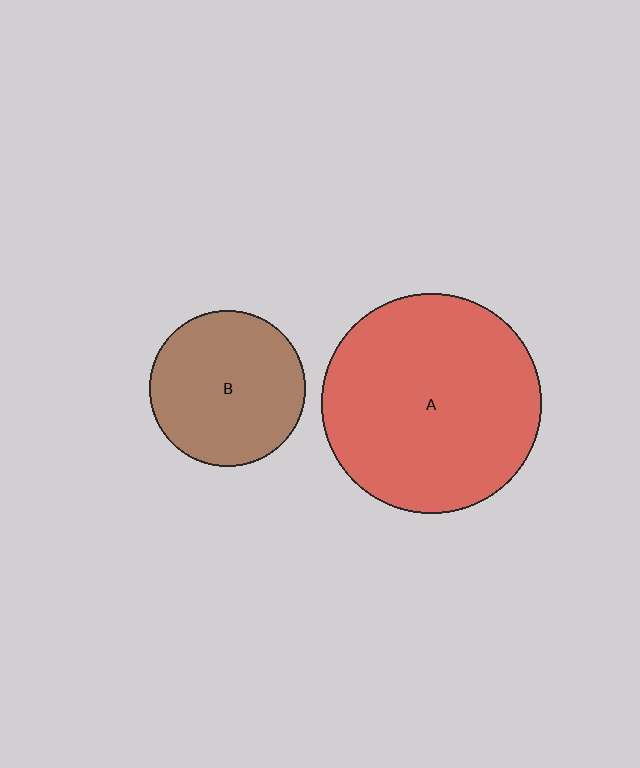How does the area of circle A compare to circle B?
Approximately 2.0 times.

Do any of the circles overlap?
No, none of the circles overlap.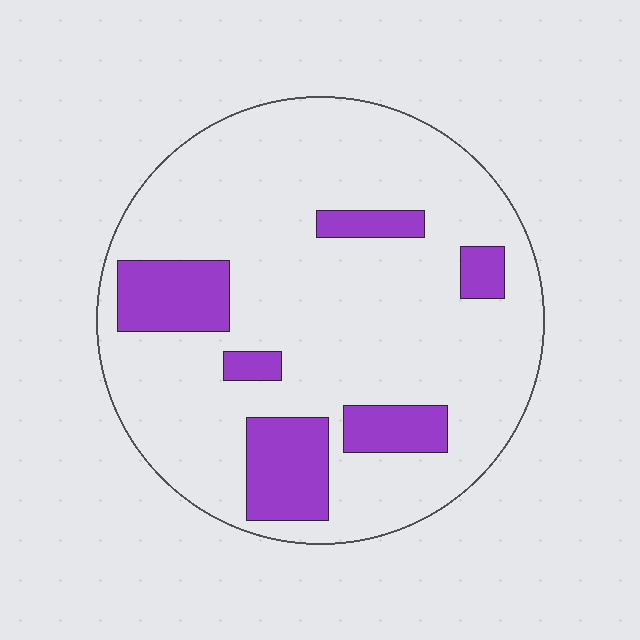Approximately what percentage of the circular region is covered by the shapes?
Approximately 20%.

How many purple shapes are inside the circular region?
6.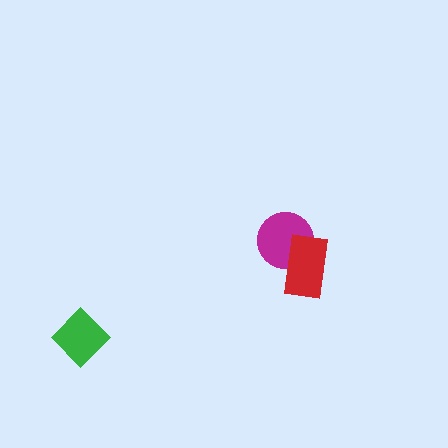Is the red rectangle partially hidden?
No, no other shape covers it.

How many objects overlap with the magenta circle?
1 object overlaps with the magenta circle.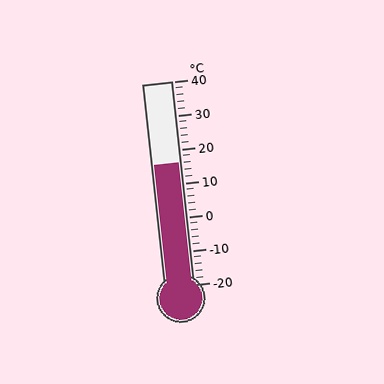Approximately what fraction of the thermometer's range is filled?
The thermometer is filled to approximately 60% of its range.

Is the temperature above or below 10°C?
The temperature is above 10°C.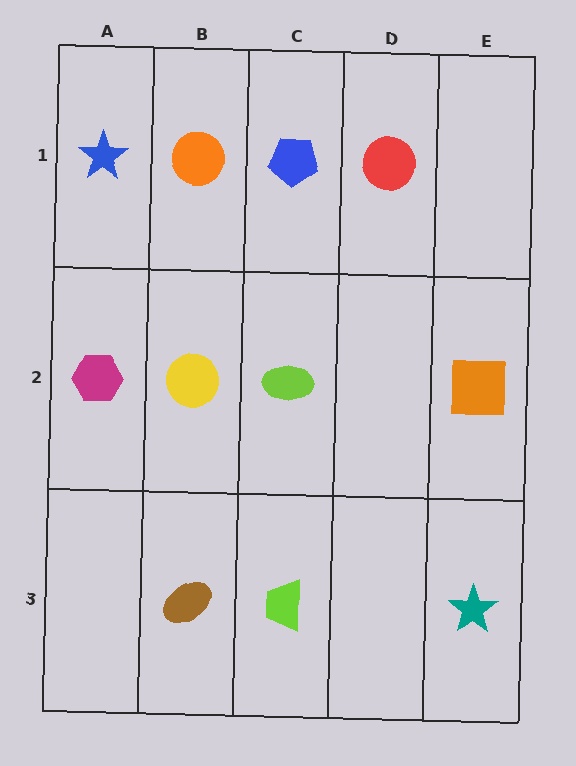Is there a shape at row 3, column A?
No, that cell is empty.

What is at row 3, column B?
A brown ellipse.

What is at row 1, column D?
A red circle.